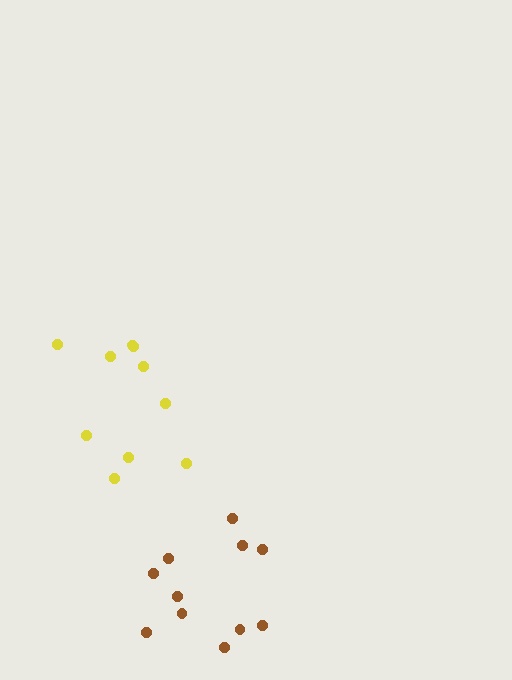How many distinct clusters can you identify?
There are 2 distinct clusters.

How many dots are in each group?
Group 1: 10 dots, Group 2: 11 dots (21 total).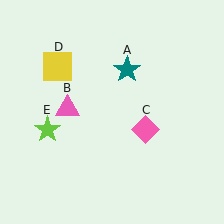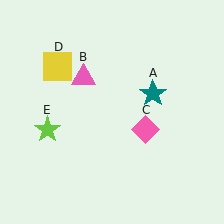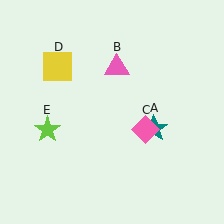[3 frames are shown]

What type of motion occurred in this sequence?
The teal star (object A), pink triangle (object B) rotated clockwise around the center of the scene.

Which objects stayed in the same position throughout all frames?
Pink diamond (object C) and yellow square (object D) and lime star (object E) remained stationary.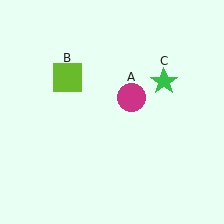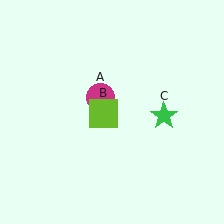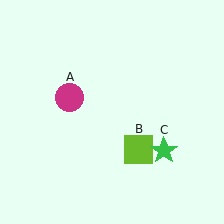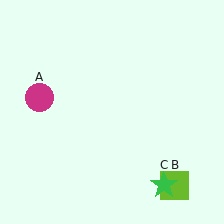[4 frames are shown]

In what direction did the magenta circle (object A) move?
The magenta circle (object A) moved left.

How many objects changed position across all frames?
3 objects changed position: magenta circle (object A), lime square (object B), green star (object C).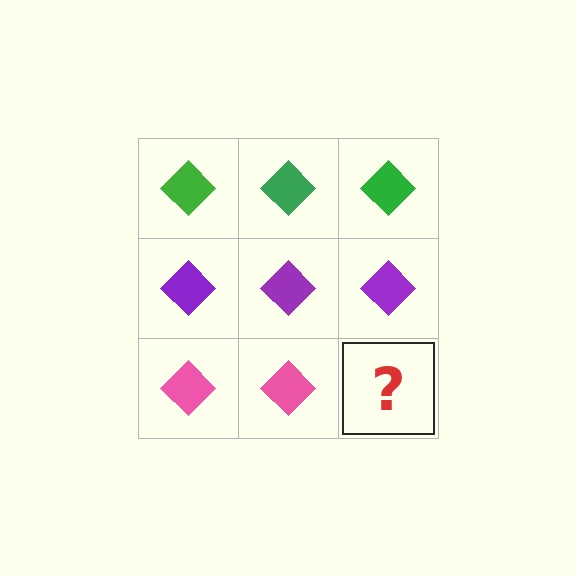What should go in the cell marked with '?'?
The missing cell should contain a pink diamond.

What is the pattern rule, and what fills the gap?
The rule is that each row has a consistent color. The gap should be filled with a pink diamond.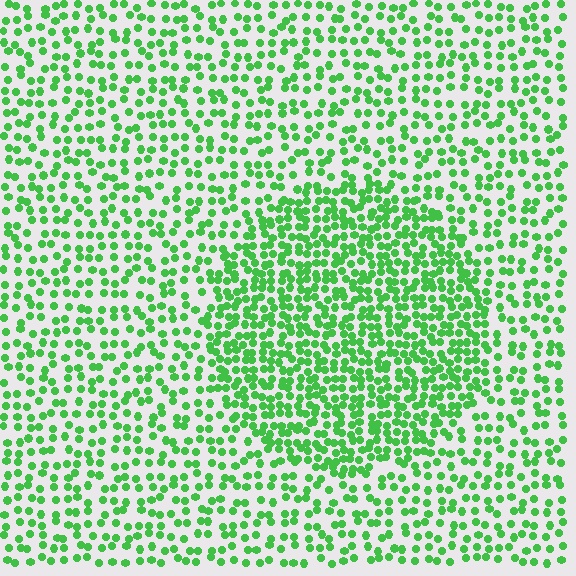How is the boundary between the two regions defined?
The boundary is defined by a change in element density (approximately 1.8x ratio). All elements are the same color, size, and shape.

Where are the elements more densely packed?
The elements are more densely packed inside the circle boundary.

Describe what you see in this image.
The image contains small green elements arranged at two different densities. A circle-shaped region is visible where the elements are more densely packed than the surrounding area.